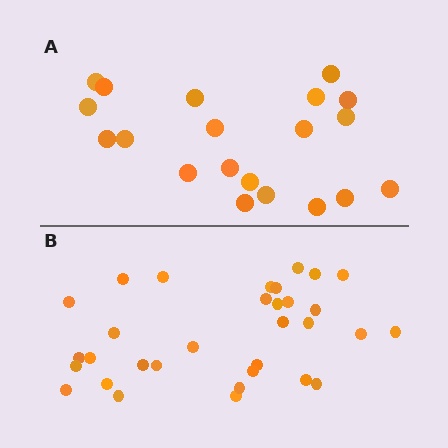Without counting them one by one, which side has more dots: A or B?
Region B (the bottom region) has more dots.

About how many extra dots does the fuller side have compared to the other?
Region B has roughly 12 or so more dots than region A.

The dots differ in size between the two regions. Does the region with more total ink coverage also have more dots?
No. Region A has more total ink coverage because its dots are larger, but region B actually contains more individual dots. Total area can be misleading — the number of items is what matters here.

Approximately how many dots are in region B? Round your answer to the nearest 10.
About 30 dots. (The exact count is 32, which rounds to 30.)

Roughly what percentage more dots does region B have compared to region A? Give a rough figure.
About 60% more.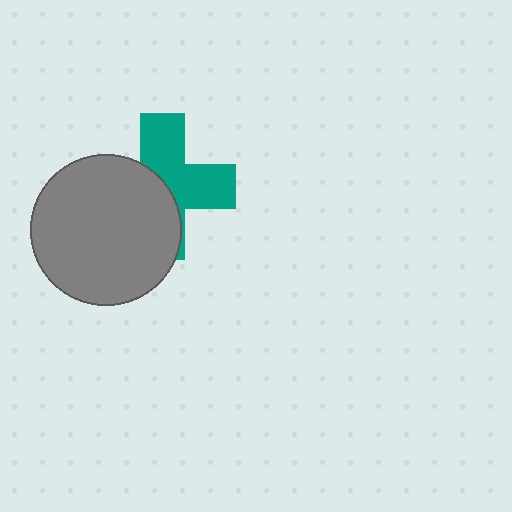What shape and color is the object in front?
The object in front is a gray circle.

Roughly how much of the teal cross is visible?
About half of it is visible (roughly 51%).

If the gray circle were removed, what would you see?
You would see the complete teal cross.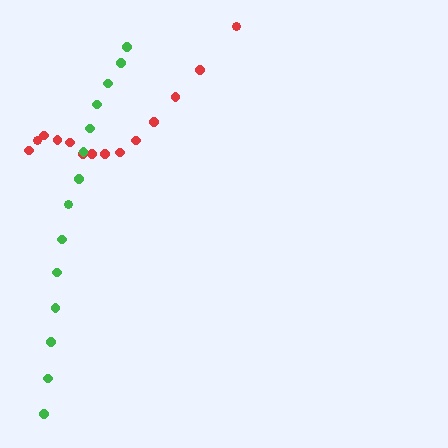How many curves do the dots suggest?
There are 2 distinct paths.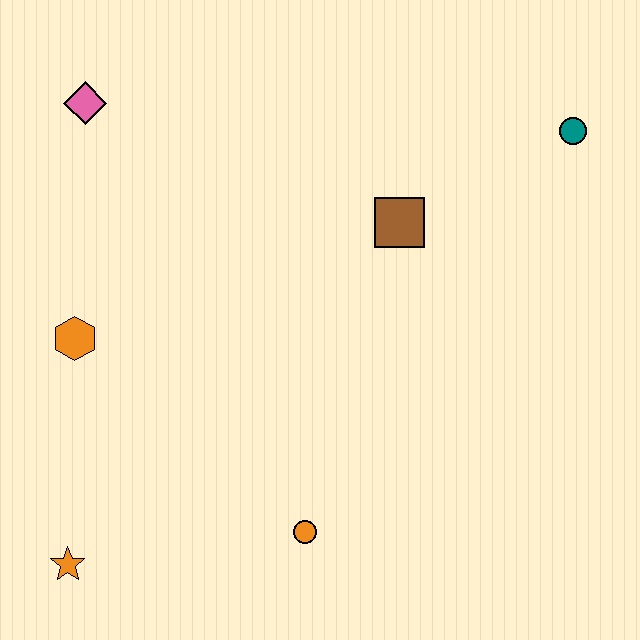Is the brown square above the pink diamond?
No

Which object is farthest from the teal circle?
The orange star is farthest from the teal circle.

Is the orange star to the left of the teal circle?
Yes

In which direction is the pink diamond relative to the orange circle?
The pink diamond is above the orange circle.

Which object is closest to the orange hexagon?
The orange star is closest to the orange hexagon.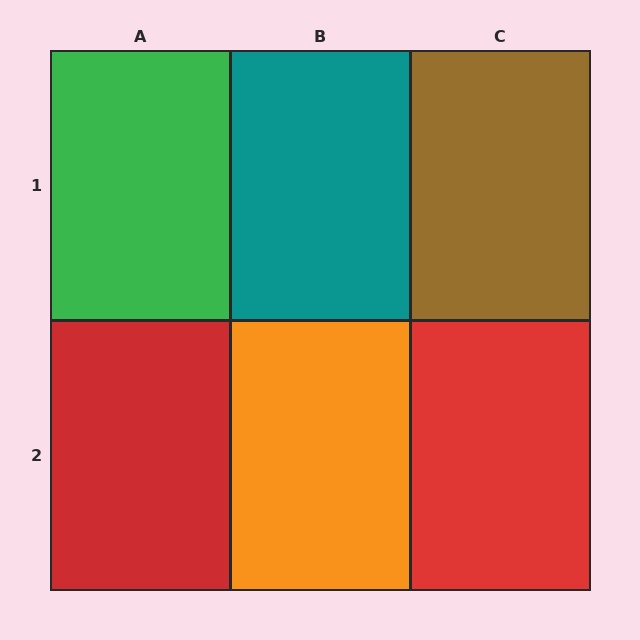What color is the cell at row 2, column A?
Red.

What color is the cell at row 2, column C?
Red.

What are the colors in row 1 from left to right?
Green, teal, brown.